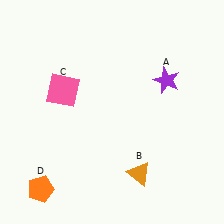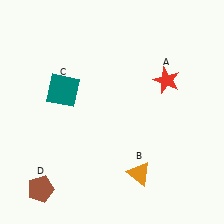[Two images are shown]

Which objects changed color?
A changed from purple to red. C changed from pink to teal. D changed from orange to brown.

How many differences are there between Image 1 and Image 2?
There are 3 differences between the two images.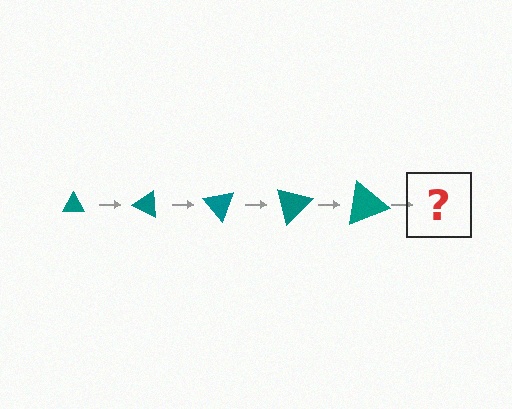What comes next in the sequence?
The next element should be a triangle, larger than the previous one and rotated 125 degrees from the start.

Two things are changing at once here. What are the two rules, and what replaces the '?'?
The two rules are that the triangle grows larger each step and it rotates 25 degrees each step. The '?' should be a triangle, larger than the previous one and rotated 125 degrees from the start.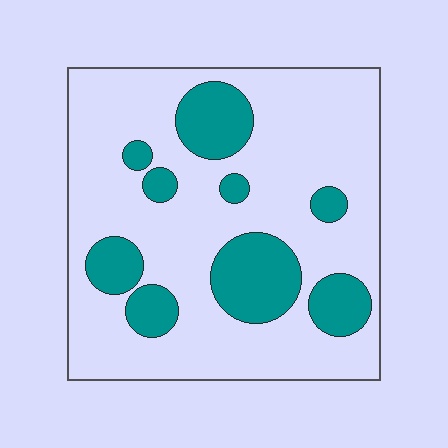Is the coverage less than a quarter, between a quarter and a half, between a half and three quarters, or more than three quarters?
Less than a quarter.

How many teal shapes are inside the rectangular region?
9.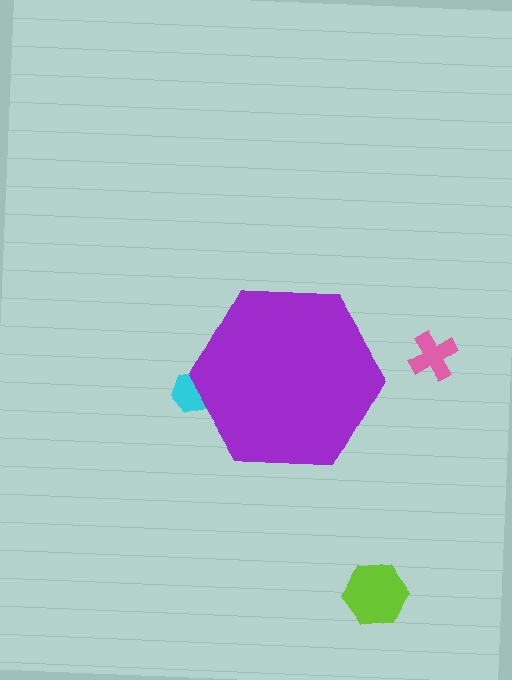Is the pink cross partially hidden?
No, the pink cross is fully visible.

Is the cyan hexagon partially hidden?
Yes, the cyan hexagon is partially hidden behind the purple hexagon.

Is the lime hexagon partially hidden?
No, the lime hexagon is fully visible.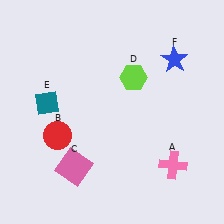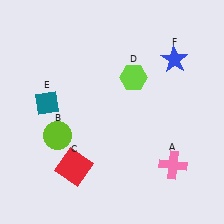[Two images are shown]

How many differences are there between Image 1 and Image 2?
There are 2 differences between the two images.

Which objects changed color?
B changed from red to lime. C changed from pink to red.